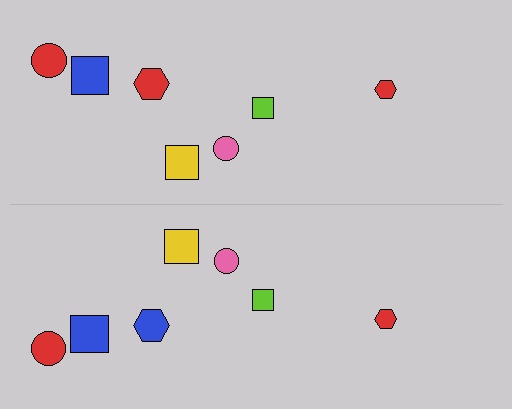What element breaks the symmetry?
The blue hexagon on the bottom side breaks the symmetry — its mirror counterpart is red.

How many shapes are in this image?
There are 14 shapes in this image.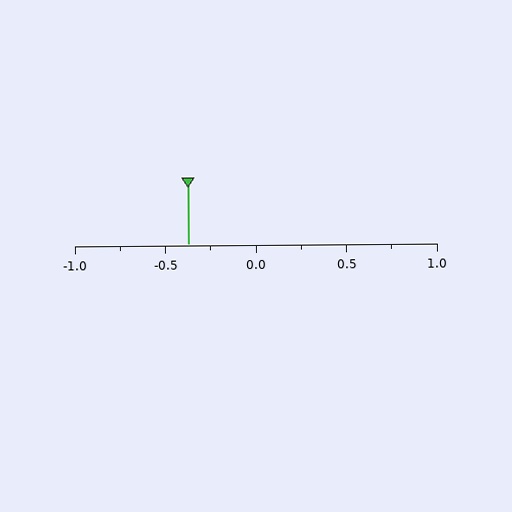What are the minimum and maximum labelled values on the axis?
The axis runs from -1.0 to 1.0.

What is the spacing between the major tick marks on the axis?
The major ticks are spaced 0.5 apart.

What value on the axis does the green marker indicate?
The marker indicates approximately -0.38.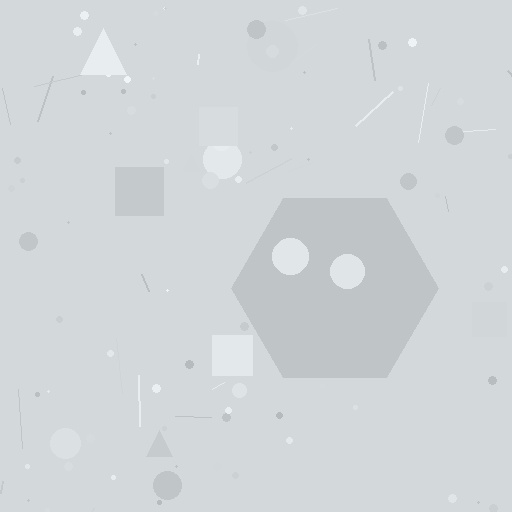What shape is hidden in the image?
A hexagon is hidden in the image.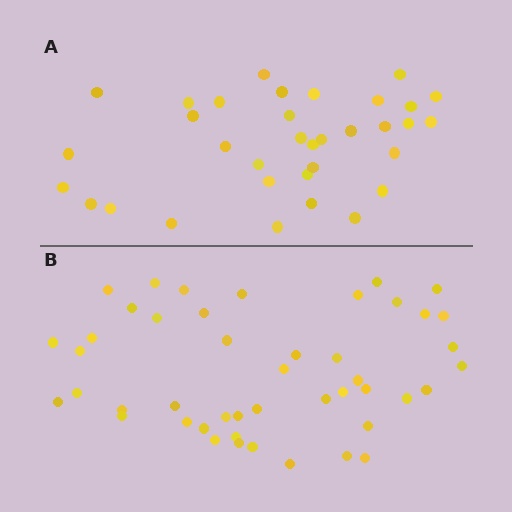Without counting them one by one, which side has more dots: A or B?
Region B (the bottom region) has more dots.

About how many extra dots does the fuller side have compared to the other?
Region B has roughly 12 or so more dots than region A.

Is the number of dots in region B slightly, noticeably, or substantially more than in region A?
Region B has noticeably more, but not dramatically so. The ratio is roughly 1.4 to 1.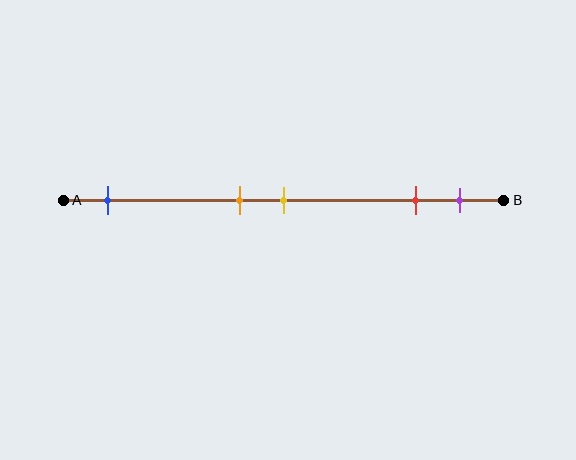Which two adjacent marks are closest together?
The orange and yellow marks are the closest adjacent pair.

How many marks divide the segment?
There are 5 marks dividing the segment.